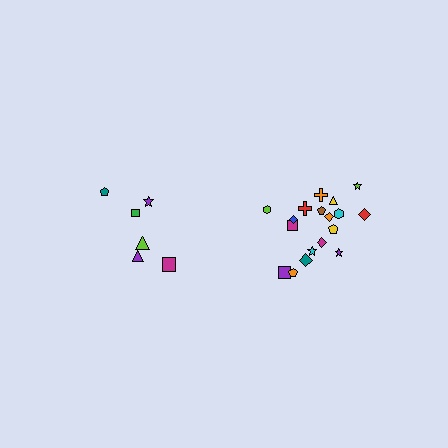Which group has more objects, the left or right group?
The right group.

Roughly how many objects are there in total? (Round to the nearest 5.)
Roughly 25 objects in total.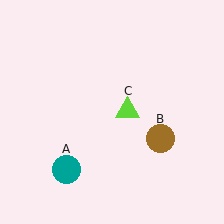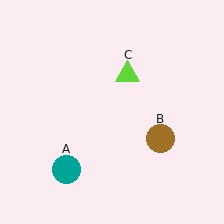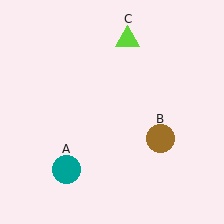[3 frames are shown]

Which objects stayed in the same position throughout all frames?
Teal circle (object A) and brown circle (object B) remained stationary.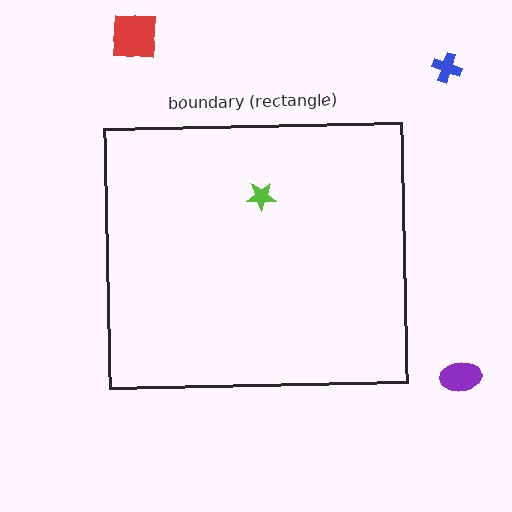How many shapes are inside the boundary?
1 inside, 3 outside.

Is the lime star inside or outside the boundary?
Inside.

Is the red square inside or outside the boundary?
Outside.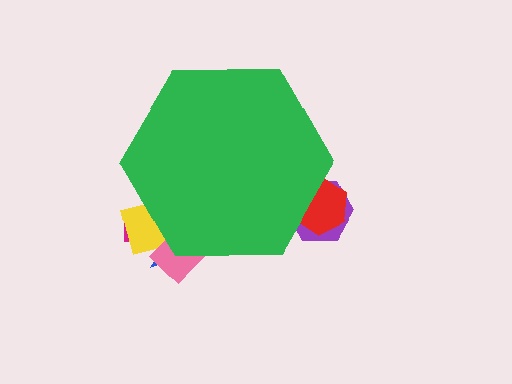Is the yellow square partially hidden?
Yes, the yellow square is partially hidden behind the green hexagon.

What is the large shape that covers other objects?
A green hexagon.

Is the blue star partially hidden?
Yes, the blue star is partially hidden behind the green hexagon.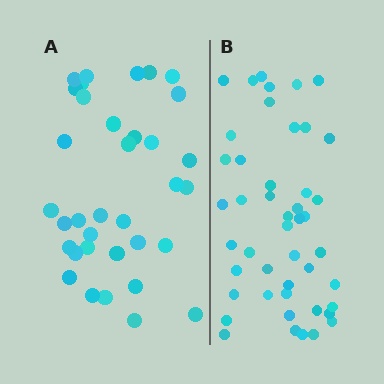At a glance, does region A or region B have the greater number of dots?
Region B (the right region) has more dots.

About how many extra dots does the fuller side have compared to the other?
Region B has roughly 12 or so more dots than region A.